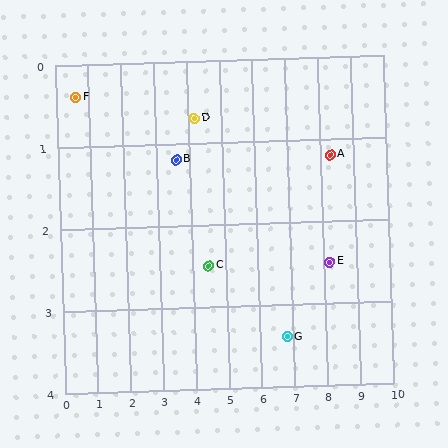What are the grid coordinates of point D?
Point D is at approximately (4.2, 0.7).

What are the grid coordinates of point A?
Point A is at approximately (8.3, 1.2).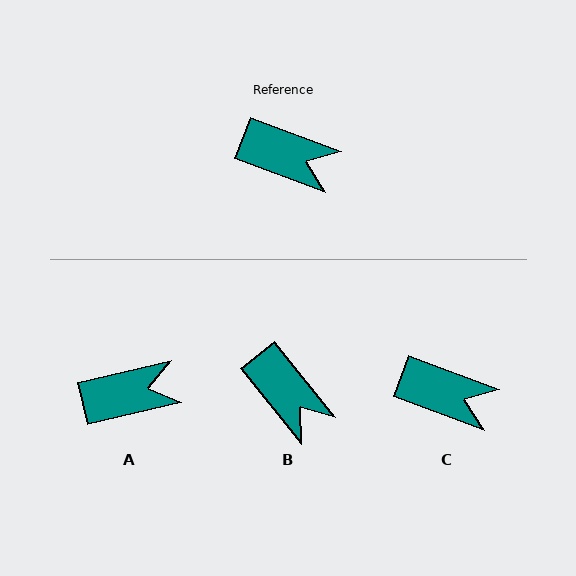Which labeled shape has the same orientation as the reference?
C.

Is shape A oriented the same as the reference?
No, it is off by about 34 degrees.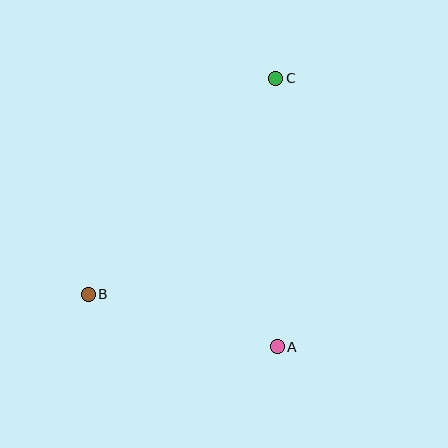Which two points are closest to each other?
Points A and B are closest to each other.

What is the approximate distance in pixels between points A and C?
The distance between A and C is approximately 269 pixels.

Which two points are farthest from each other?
Points B and C are farthest from each other.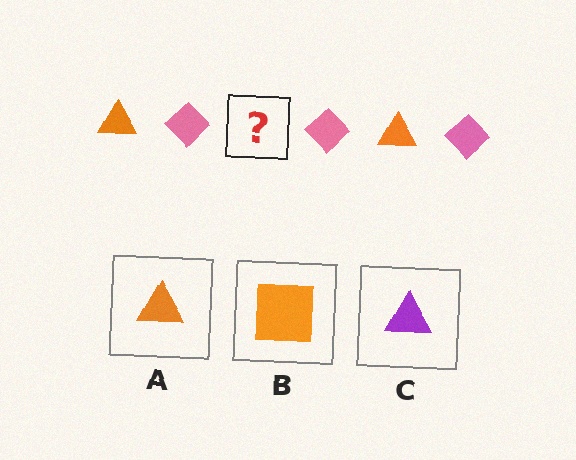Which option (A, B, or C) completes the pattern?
A.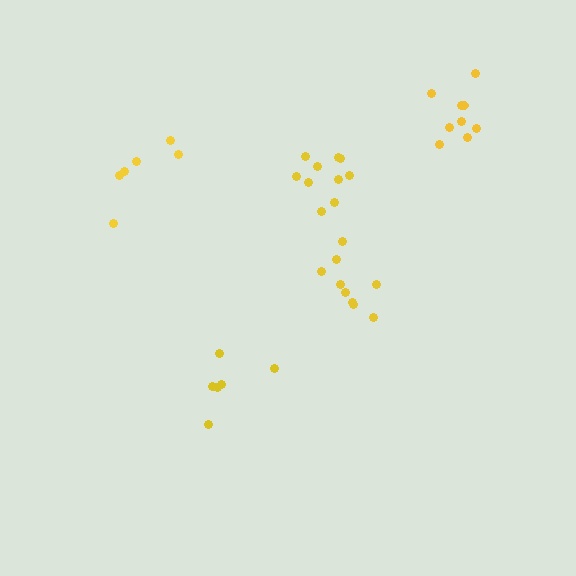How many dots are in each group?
Group 1: 9 dots, Group 2: 6 dots, Group 3: 6 dots, Group 4: 10 dots, Group 5: 9 dots (40 total).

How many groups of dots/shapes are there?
There are 5 groups.